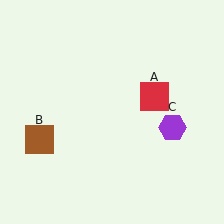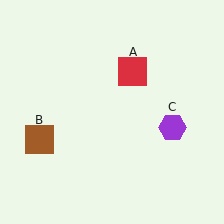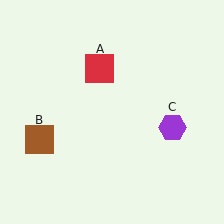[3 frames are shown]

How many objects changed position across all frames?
1 object changed position: red square (object A).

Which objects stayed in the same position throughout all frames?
Brown square (object B) and purple hexagon (object C) remained stationary.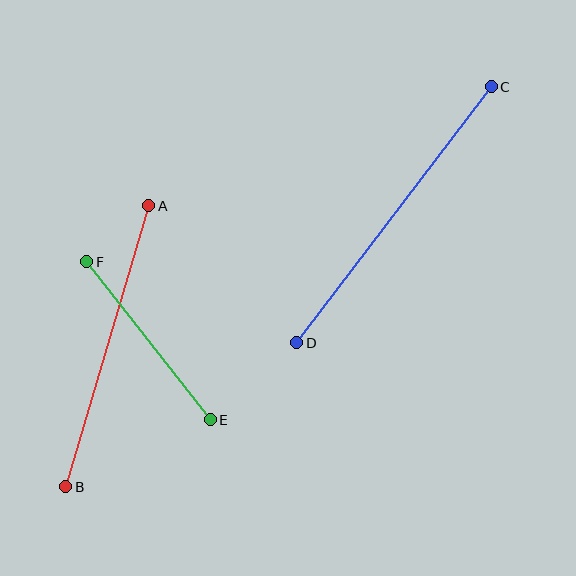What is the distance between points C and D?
The distance is approximately 322 pixels.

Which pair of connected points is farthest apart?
Points C and D are farthest apart.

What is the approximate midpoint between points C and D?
The midpoint is at approximately (394, 215) pixels.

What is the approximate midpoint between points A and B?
The midpoint is at approximately (107, 346) pixels.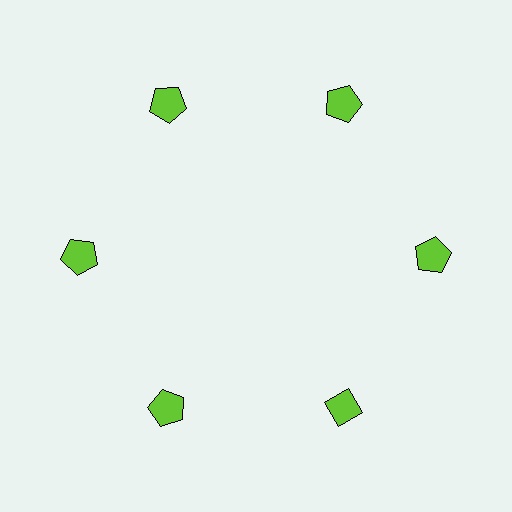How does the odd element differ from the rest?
It has a different shape: diamond instead of pentagon.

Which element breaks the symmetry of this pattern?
The lime diamond at roughly the 5 o'clock position breaks the symmetry. All other shapes are lime pentagons.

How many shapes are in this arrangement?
There are 6 shapes arranged in a ring pattern.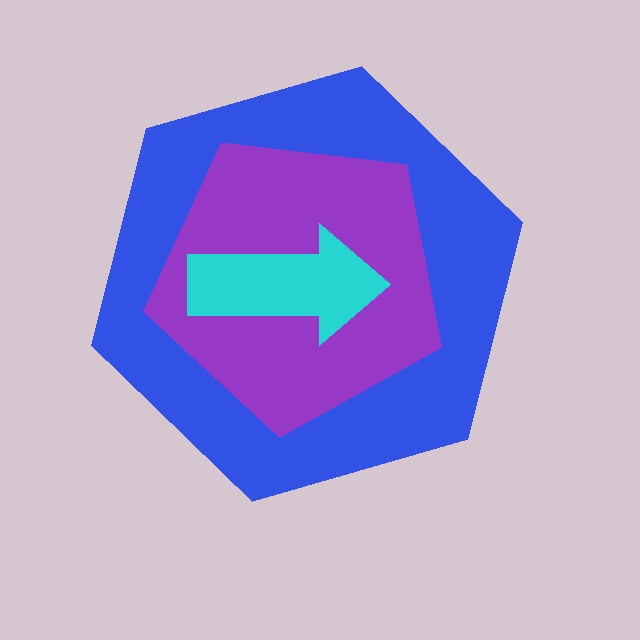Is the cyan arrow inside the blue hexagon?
Yes.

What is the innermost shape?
The cyan arrow.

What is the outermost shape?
The blue hexagon.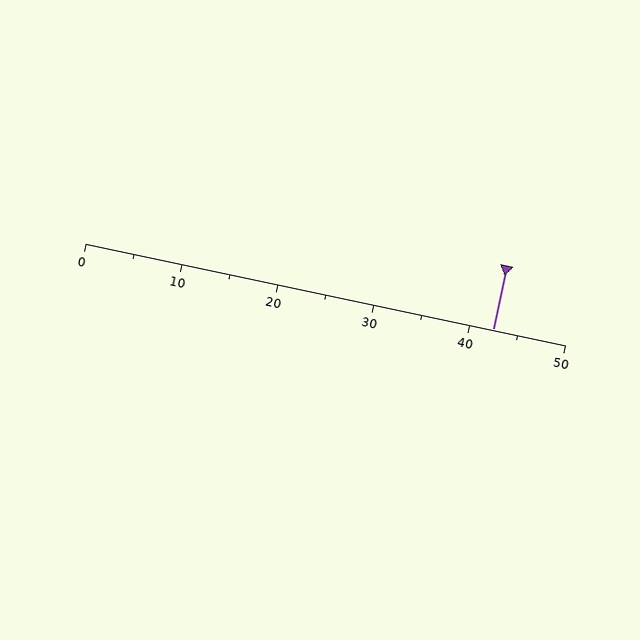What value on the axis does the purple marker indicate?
The marker indicates approximately 42.5.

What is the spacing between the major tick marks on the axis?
The major ticks are spaced 10 apart.